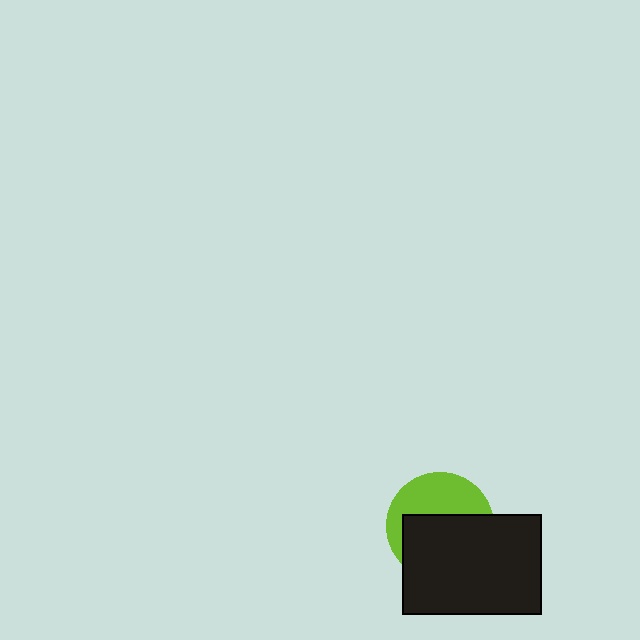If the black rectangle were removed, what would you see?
You would see the complete lime circle.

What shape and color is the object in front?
The object in front is a black rectangle.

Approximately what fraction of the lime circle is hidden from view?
Roughly 58% of the lime circle is hidden behind the black rectangle.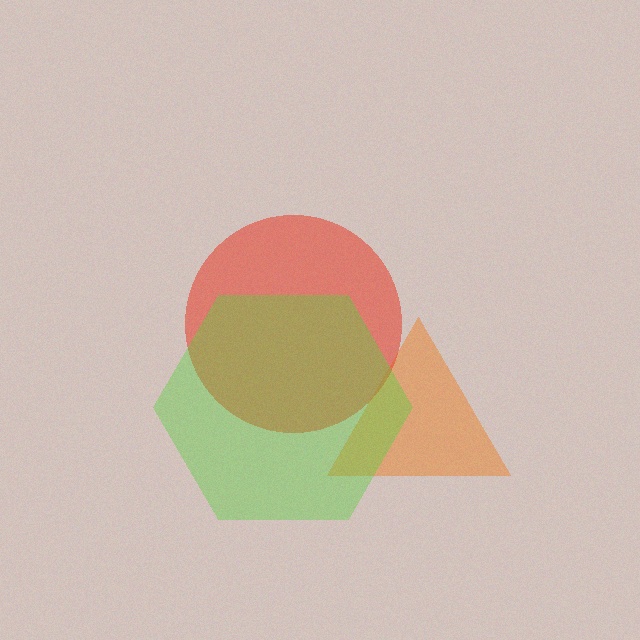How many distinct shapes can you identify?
There are 3 distinct shapes: an orange triangle, a red circle, a lime hexagon.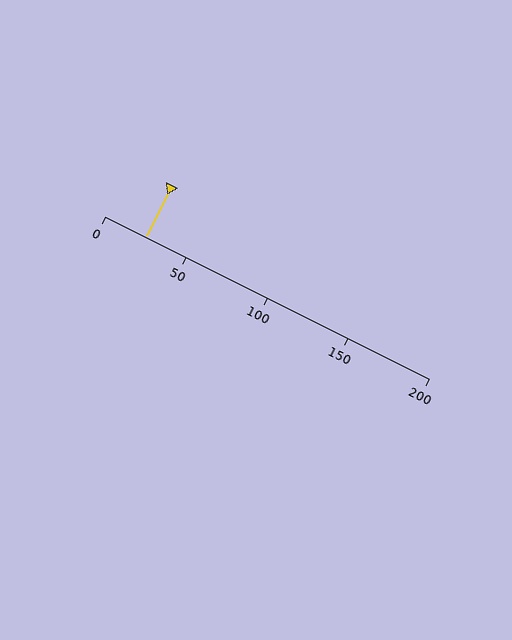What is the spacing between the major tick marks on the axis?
The major ticks are spaced 50 apart.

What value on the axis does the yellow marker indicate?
The marker indicates approximately 25.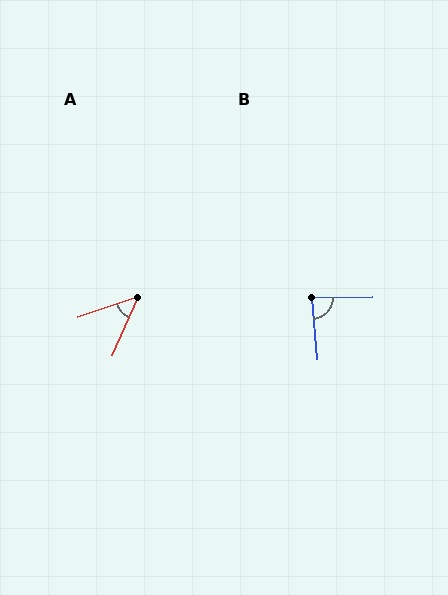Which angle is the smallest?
A, at approximately 48 degrees.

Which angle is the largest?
B, at approximately 86 degrees.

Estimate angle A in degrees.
Approximately 48 degrees.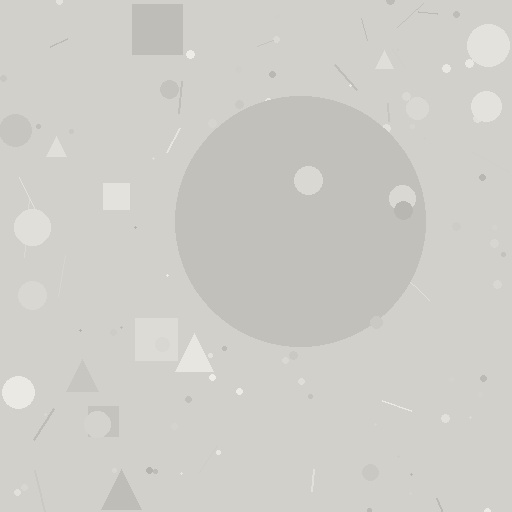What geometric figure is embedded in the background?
A circle is embedded in the background.